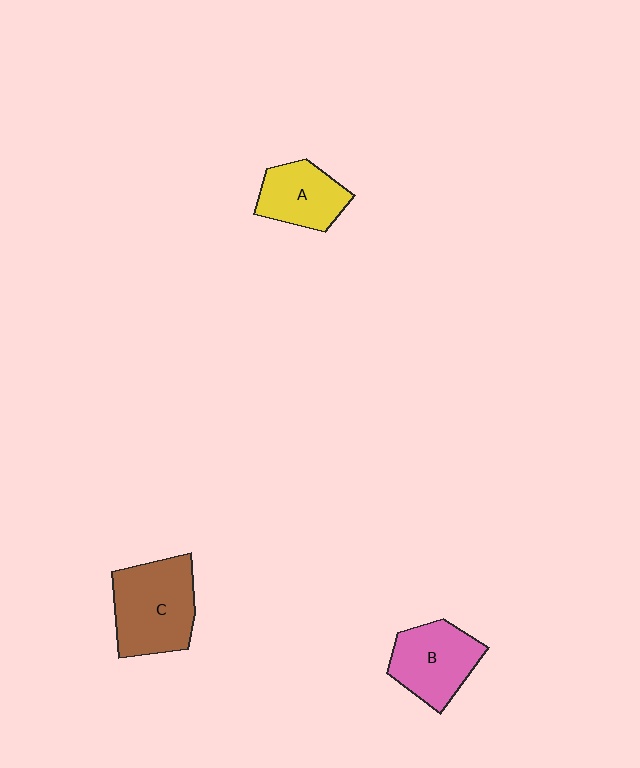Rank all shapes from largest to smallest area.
From largest to smallest: C (brown), B (pink), A (yellow).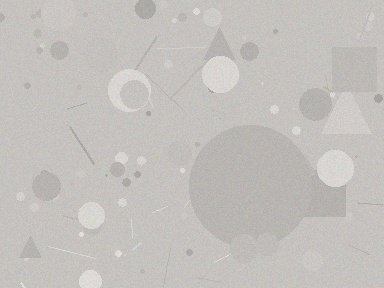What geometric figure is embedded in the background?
A circle is embedded in the background.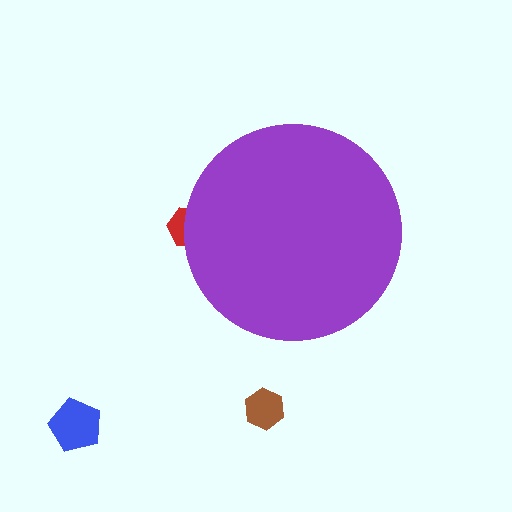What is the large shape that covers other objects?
A purple circle.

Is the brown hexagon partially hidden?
No, the brown hexagon is fully visible.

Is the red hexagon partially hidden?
Yes, the red hexagon is partially hidden behind the purple circle.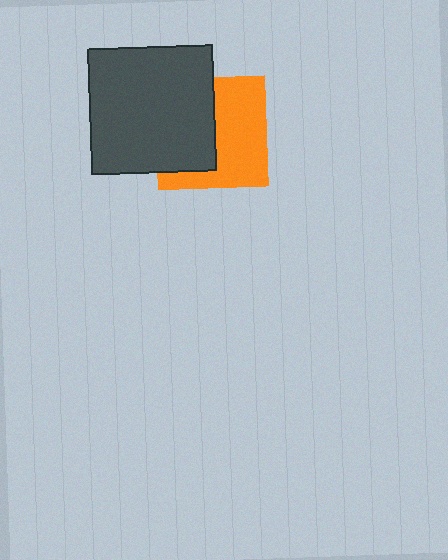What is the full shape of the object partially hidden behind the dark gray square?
The partially hidden object is an orange square.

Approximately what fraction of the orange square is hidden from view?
Roughly 47% of the orange square is hidden behind the dark gray square.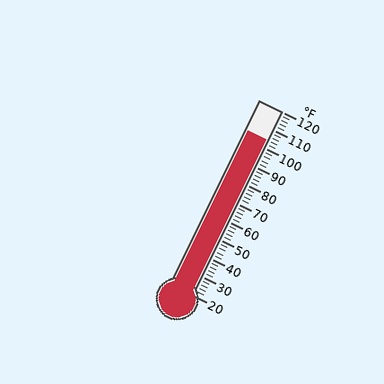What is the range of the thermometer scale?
The thermometer scale ranges from 20°F to 120°F.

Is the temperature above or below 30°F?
The temperature is above 30°F.